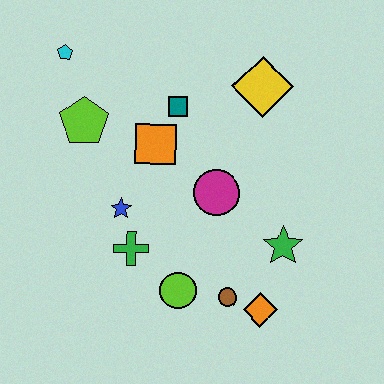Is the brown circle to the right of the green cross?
Yes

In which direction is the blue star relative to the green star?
The blue star is to the left of the green star.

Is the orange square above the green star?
Yes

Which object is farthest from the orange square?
The orange diamond is farthest from the orange square.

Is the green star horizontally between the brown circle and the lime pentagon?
No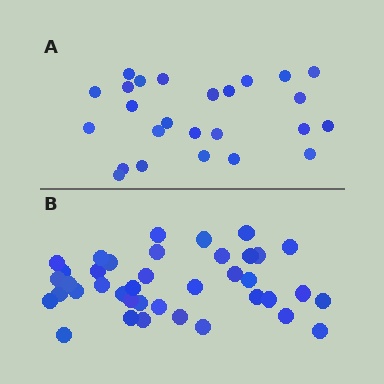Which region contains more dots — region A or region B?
Region B (the bottom region) has more dots.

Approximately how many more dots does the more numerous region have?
Region B has approximately 15 more dots than region A.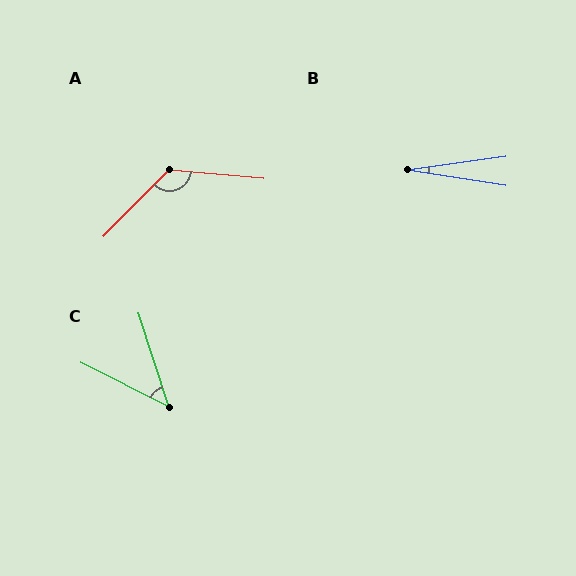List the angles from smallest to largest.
B (17°), C (45°), A (129°).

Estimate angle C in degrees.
Approximately 45 degrees.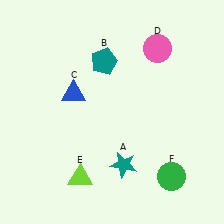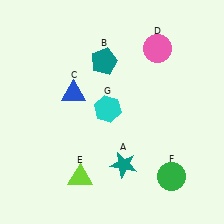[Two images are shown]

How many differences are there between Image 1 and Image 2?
There is 1 difference between the two images.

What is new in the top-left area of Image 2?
A cyan hexagon (G) was added in the top-left area of Image 2.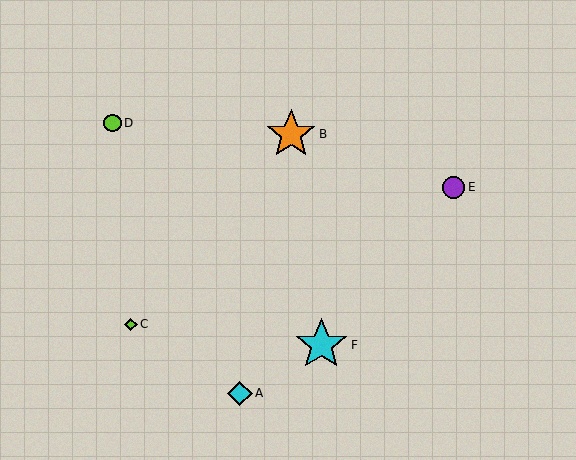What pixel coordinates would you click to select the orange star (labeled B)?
Click at (291, 134) to select the orange star B.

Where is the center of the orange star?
The center of the orange star is at (291, 134).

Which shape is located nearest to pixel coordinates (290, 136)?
The orange star (labeled B) at (291, 134) is nearest to that location.